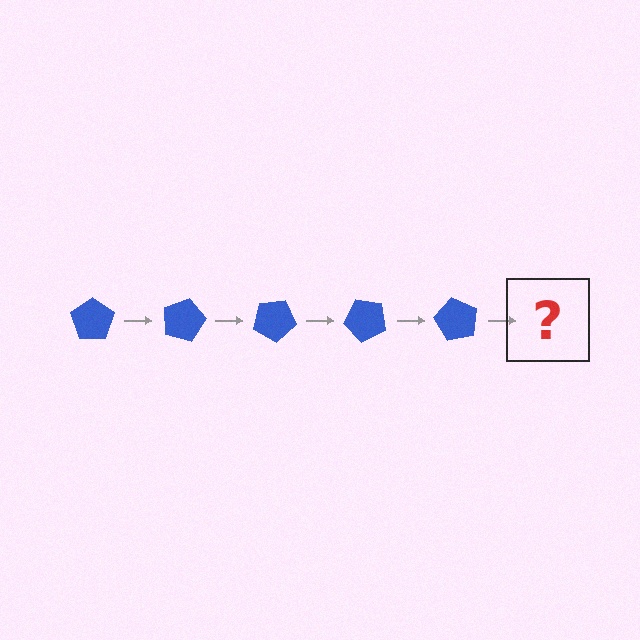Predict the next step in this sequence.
The next step is a blue pentagon rotated 75 degrees.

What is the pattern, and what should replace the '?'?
The pattern is that the pentagon rotates 15 degrees each step. The '?' should be a blue pentagon rotated 75 degrees.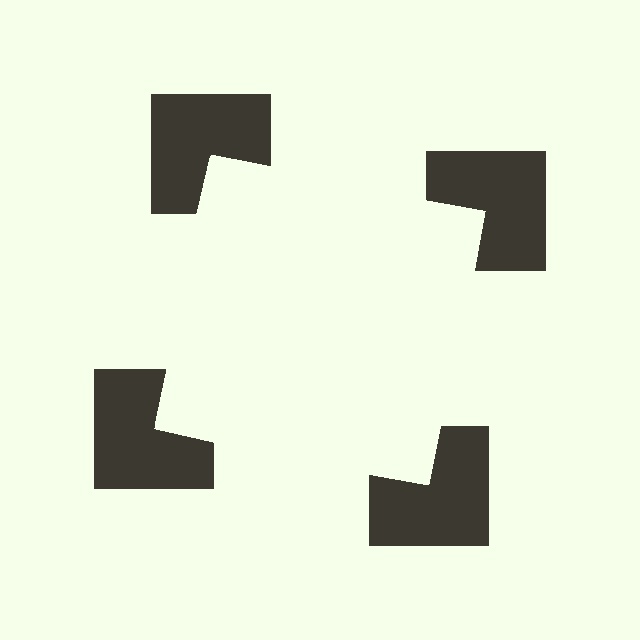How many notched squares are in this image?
There are 4 — one at each vertex of the illusory square.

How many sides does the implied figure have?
4 sides.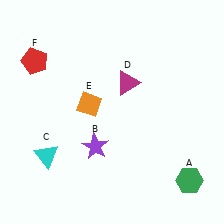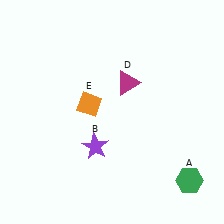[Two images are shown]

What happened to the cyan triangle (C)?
The cyan triangle (C) was removed in Image 2. It was in the bottom-left area of Image 1.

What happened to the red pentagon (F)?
The red pentagon (F) was removed in Image 2. It was in the top-left area of Image 1.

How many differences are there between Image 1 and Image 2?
There are 2 differences between the two images.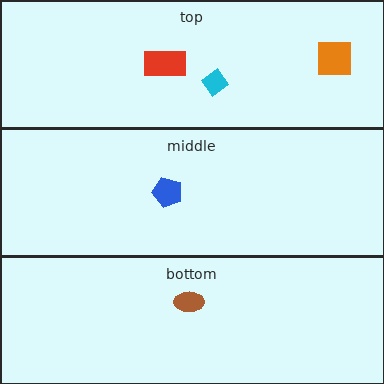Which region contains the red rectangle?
The top region.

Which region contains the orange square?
The top region.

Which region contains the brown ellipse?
The bottom region.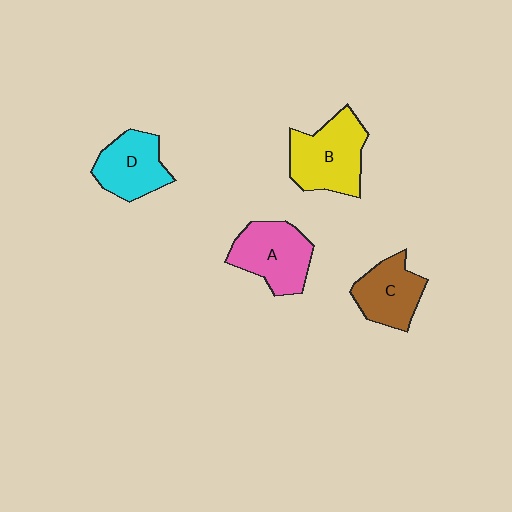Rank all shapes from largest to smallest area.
From largest to smallest: B (yellow), A (pink), D (cyan), C (brown).